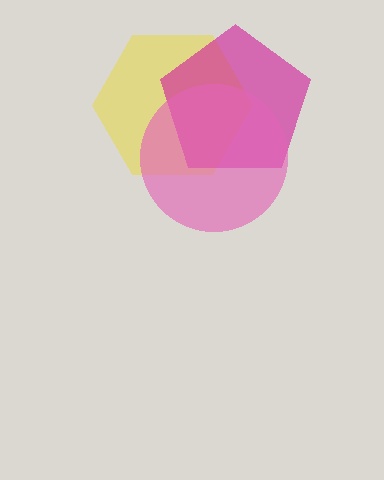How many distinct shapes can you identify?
There are 3 distinct shapes: a yellow hexagon, a magenta pentagon, a pink circle.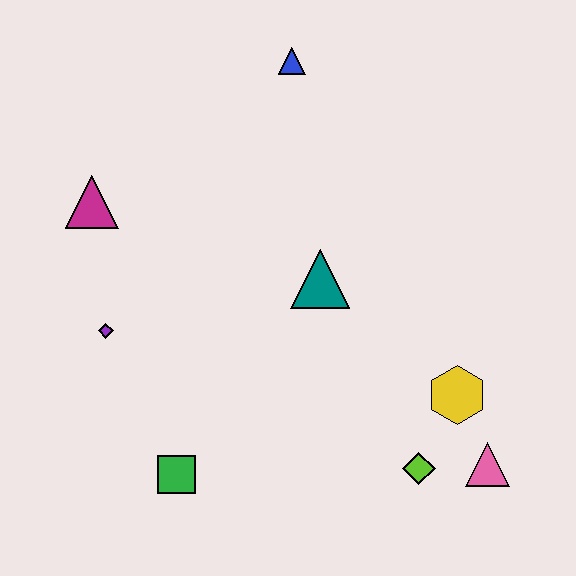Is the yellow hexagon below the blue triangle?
Yes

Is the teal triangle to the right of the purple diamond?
Yes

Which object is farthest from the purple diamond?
The pink triangle is farthest from the purple diamond.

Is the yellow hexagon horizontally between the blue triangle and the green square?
No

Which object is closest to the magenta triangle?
The purple diamond is closest to the magenta triangle.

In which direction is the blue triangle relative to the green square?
The blue triangle is above the green square.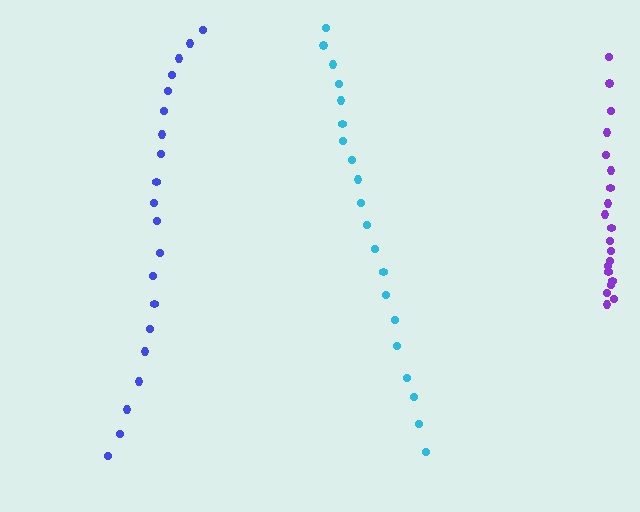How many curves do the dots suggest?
There are 3 distinct paths.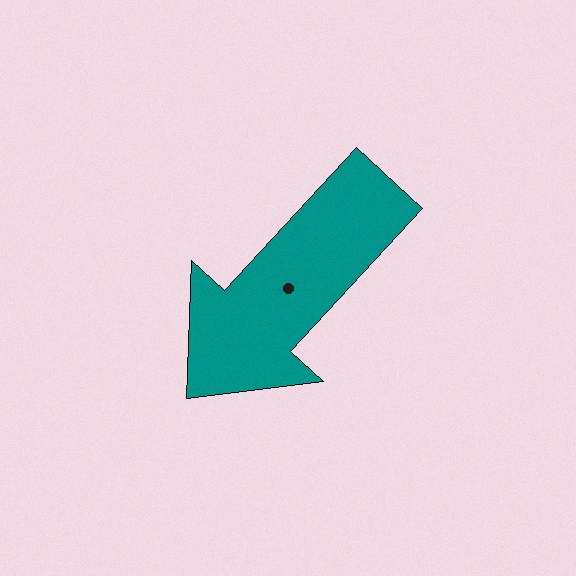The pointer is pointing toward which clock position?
Roughly 7 o'clock.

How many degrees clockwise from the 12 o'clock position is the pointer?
Approximately 223 degrees.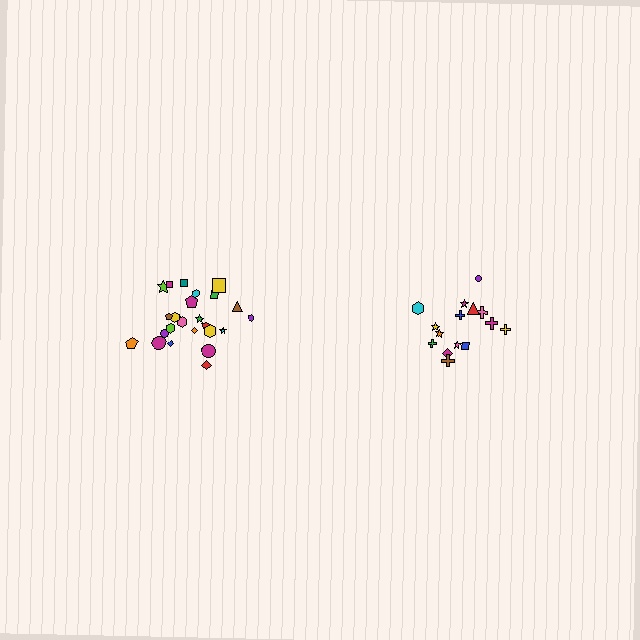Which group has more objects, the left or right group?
The left group.